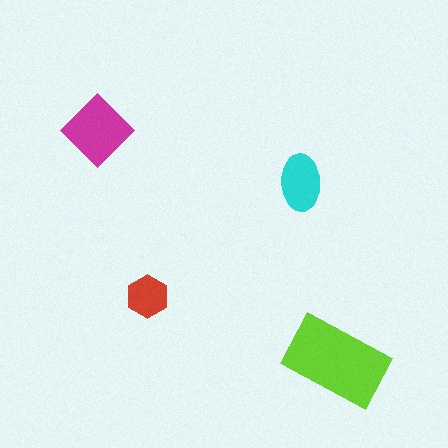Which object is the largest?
The lime rectangle.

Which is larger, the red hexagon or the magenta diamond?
The magenta diamond.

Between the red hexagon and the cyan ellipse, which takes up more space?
The cyan ellipse.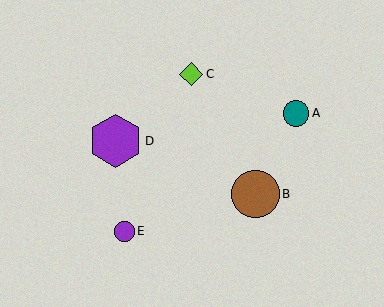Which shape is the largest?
The purple hexagon (labeled D) is the largest.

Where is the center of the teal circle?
The center of the teal circle is at (296, 113).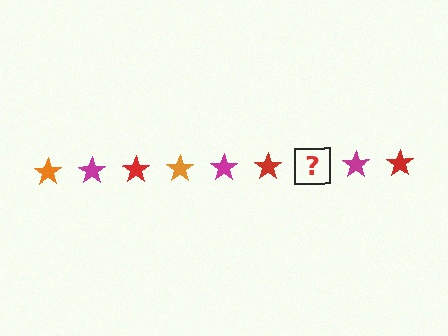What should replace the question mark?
The question mark should be replaced with an orange star.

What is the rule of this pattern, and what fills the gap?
The rule is that the pattern cycles through orange, magenta, red stars. The gap should be filled with an orange star.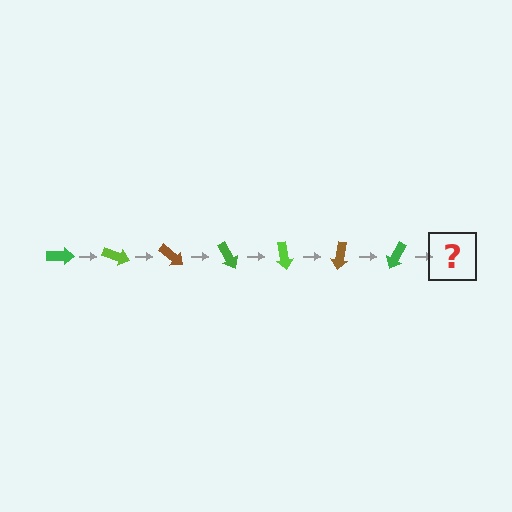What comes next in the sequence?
The next element should be a lime arrow, rotated 140 degrees from the start.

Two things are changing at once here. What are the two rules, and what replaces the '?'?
The two rules are that it rotates 20 degrees each step and the color cycles through green, lime, and brown. The '?' should be a lime arrow, rotated 140 degrees from the start.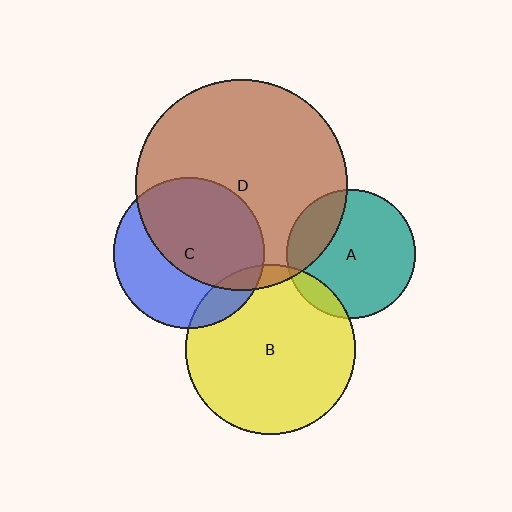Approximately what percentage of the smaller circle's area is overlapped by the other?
Approximately 60%.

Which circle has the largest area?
Circle D (brown).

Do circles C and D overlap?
Yes.